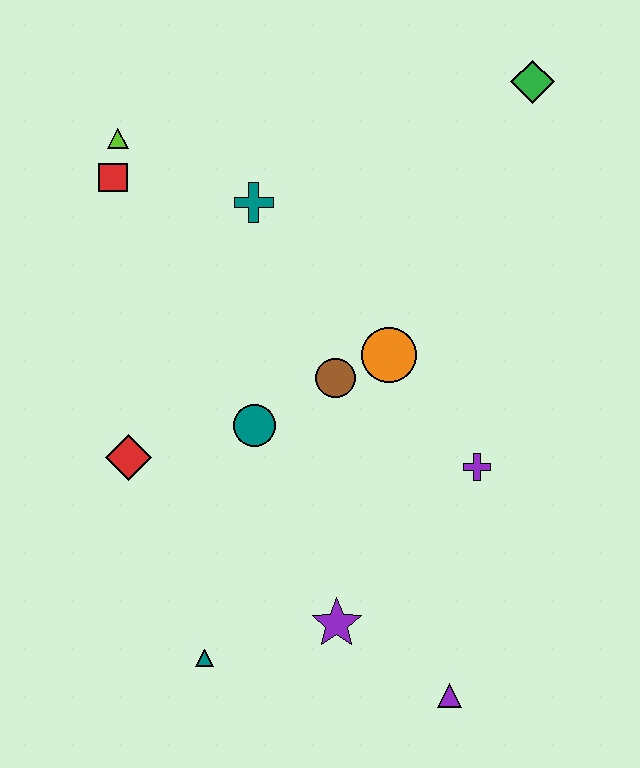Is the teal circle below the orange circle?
Yes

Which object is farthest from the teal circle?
The green diamond is farthest from the teal circle.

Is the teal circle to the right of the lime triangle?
Yes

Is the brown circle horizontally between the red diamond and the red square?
No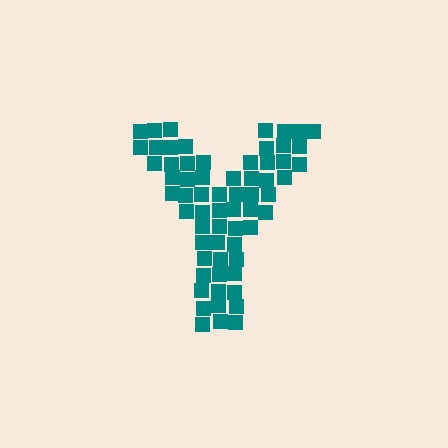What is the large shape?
The large shape is the letter Y.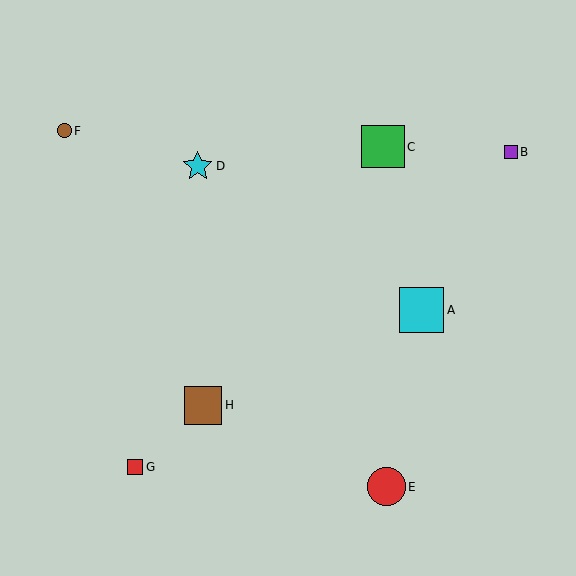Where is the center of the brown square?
The center of the brown square is at (203, 405).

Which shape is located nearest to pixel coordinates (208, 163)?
The cyan star (labeled D) at (198, 166) is nearest to that location.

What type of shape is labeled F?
Shape F is a brown circle.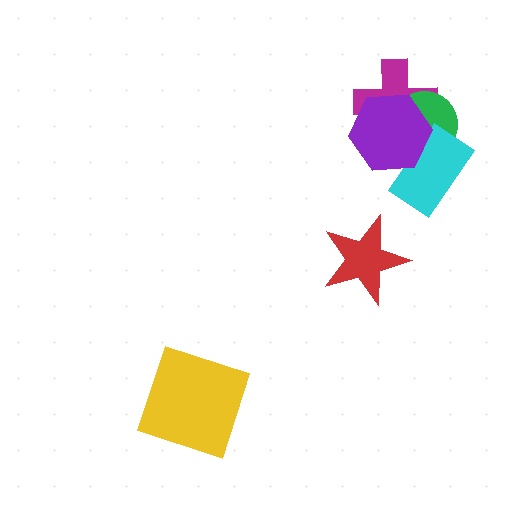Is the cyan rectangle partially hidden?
Yes, it is partially covered by another shape.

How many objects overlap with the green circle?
3 objects overlap with the green circle.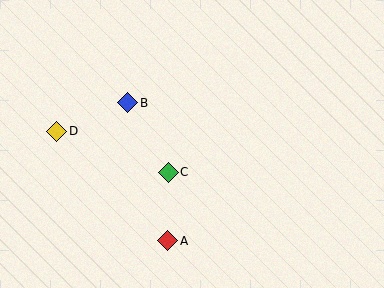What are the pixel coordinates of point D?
Point D is at (57, 131).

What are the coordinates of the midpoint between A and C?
The midpoint between A and C is at (168, 207).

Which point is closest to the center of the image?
Point C at (168, 172) is closest to the center.